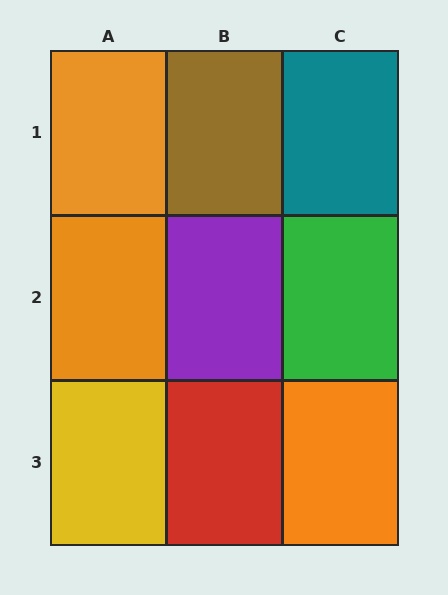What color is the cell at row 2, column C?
Green.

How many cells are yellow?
1 cell is yellow.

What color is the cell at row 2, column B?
Purple.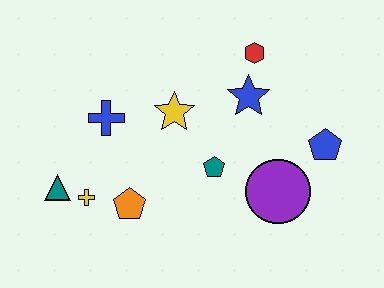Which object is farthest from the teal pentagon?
The teal triangle is farthest from the teal pentagon.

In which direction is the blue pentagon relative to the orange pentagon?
The blue pentagon is to the right of the orange pentagon.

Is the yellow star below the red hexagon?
Yes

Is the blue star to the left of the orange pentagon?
No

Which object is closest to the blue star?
The red hexagon is closest to the blue star.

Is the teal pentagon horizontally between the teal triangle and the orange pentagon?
No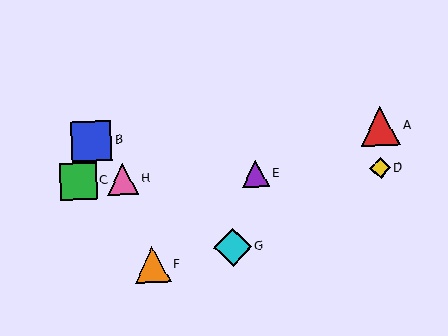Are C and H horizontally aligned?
Yes, both are at y≈181.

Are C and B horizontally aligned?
No, C is at y≈181 and B is at y≈141.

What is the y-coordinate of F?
Object F is at y≈265.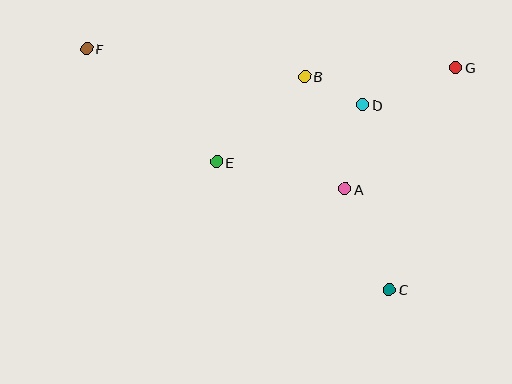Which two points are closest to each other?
Points B and D are closest to each other.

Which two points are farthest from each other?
Points C and F are farthest from each other.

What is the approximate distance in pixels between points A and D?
The distance between A and D is approximately 86 pixels.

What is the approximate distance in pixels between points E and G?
The distance between E and G is approximately 257 pixels.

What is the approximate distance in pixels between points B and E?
The distance between B and E is approximately 122 pixels.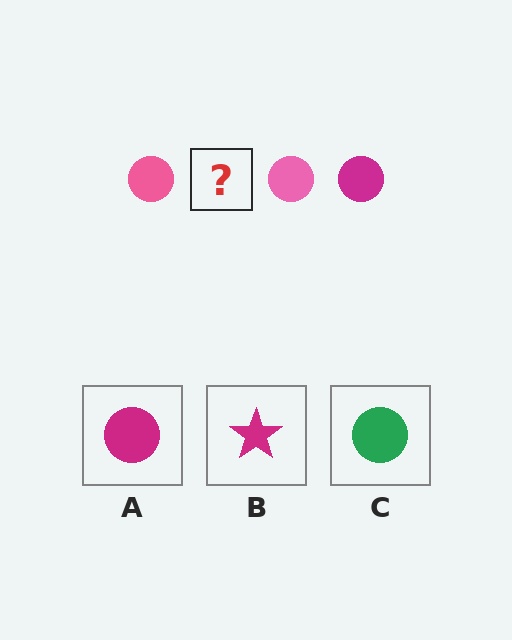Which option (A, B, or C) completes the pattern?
A.